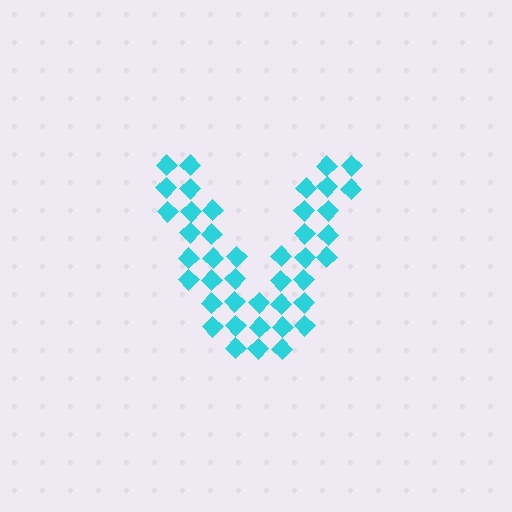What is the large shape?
The large shape is the letter V.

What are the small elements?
The small elements are diamonds.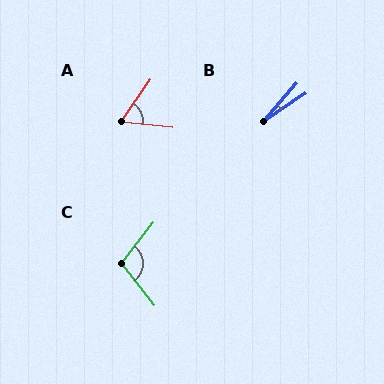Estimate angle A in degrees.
Approximately 62 degrees.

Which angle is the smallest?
B, at approximately 16 degrees.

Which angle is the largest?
C, at approximately 104 degrees.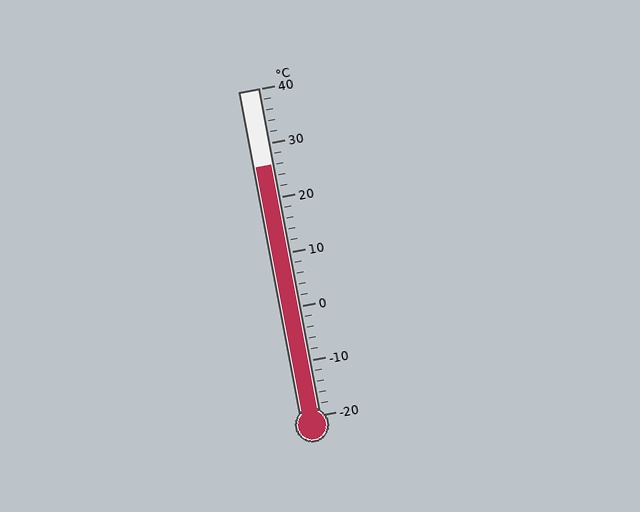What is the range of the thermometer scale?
The thermometer scale ranges from -20°C to 40°C.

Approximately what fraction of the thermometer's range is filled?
The thermometer is filled to approximately 75% of its range.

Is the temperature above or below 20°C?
The temperature is above 20°C.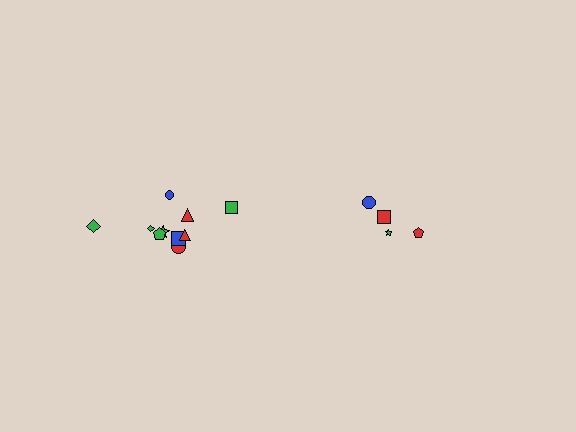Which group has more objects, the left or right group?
The left group.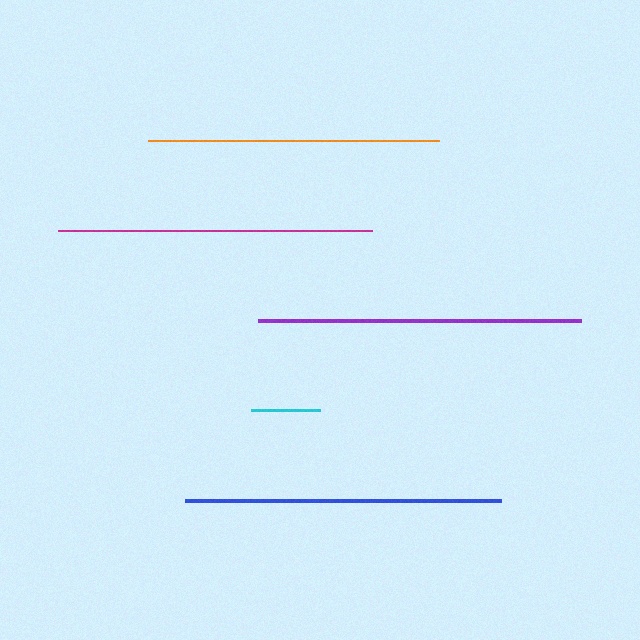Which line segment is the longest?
The purple line is the longest at approximately 323 pixels.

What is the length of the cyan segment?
The cyan segment is approximately 69 pixels long.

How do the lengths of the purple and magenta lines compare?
The purple and magenta lines are approximately the same length.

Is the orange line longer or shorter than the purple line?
The purple line is longer than the orange line.